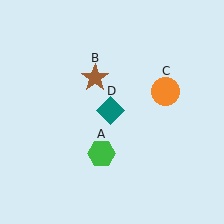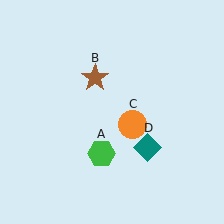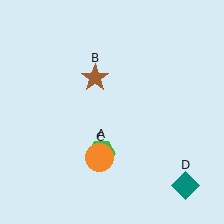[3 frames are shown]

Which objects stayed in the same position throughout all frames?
Green hexagon (object A) and brown star (object B) remained stationary.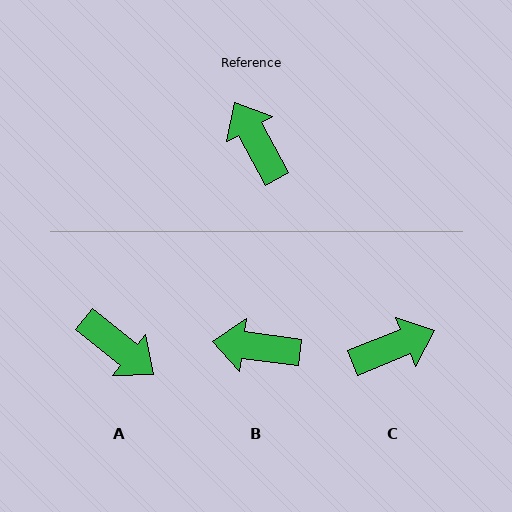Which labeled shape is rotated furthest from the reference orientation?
A, about 157 degrees away.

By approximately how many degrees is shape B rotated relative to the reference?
Approximately 54 degrees counter-clockwise.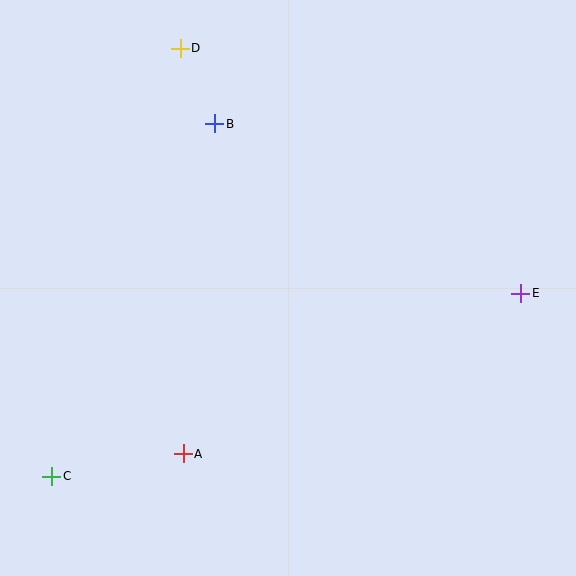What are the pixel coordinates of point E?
Point E is at (521, 293).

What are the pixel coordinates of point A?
Point A is at (183, 454).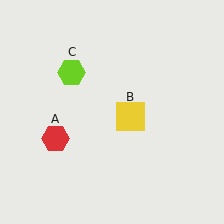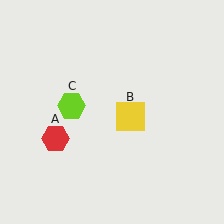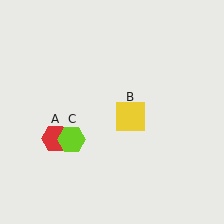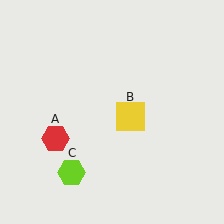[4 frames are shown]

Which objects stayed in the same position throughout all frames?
Red hexagon (object A) and yellow square (object B) remained stationary.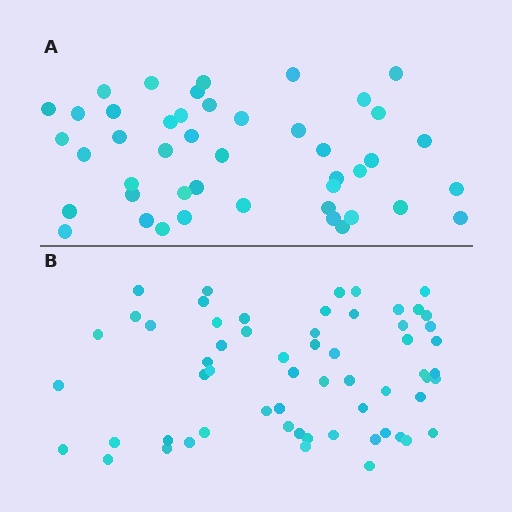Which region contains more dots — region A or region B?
Region B (the bottom region) has more dots.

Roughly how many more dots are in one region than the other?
Region B has approximately 15 more dots than region A.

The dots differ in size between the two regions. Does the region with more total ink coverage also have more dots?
No. Region A has more total ink coverage because its dots are larger, but region B actually contains more individual dots. Total area can be misleading — the number of items is what matters here.